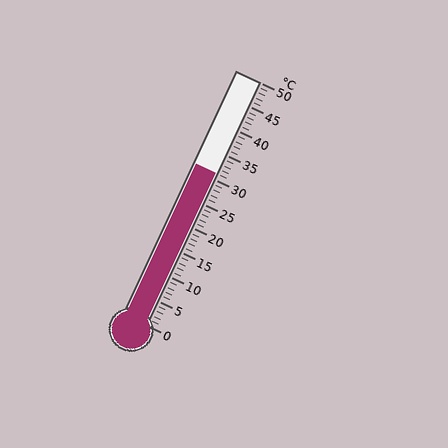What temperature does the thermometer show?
The thermometer shows approximately 31°C.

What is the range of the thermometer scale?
The thermometer scale ranges from 0°C to 50°C.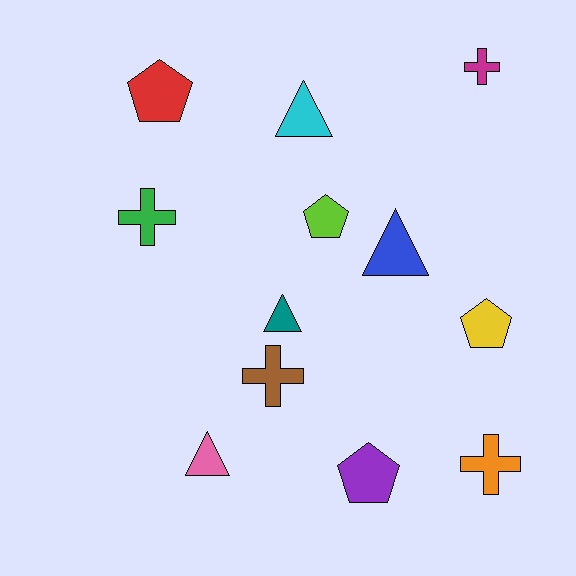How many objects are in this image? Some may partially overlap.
There are 12 objects.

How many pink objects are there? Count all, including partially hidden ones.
There is 1 pink object.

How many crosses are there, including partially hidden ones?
There are 4 crosses.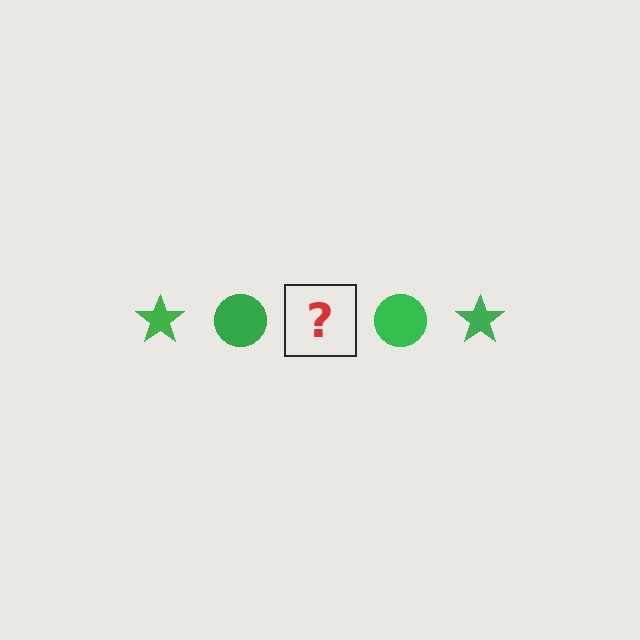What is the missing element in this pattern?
The missing element is a green star.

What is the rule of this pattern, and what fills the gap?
The rule is that the pattern cycles through star, circle shapes in green. The gap should be filled with a green star.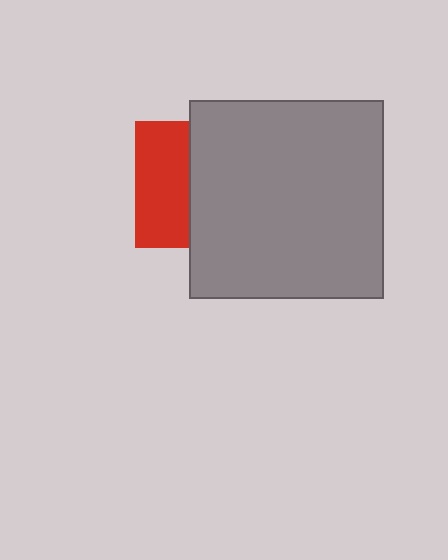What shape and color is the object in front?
The object in front is a gray rectangle.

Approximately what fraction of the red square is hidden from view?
Roughly 57% of the red square is hidden behind the gray rectangle.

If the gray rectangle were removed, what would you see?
You would see the complete red square.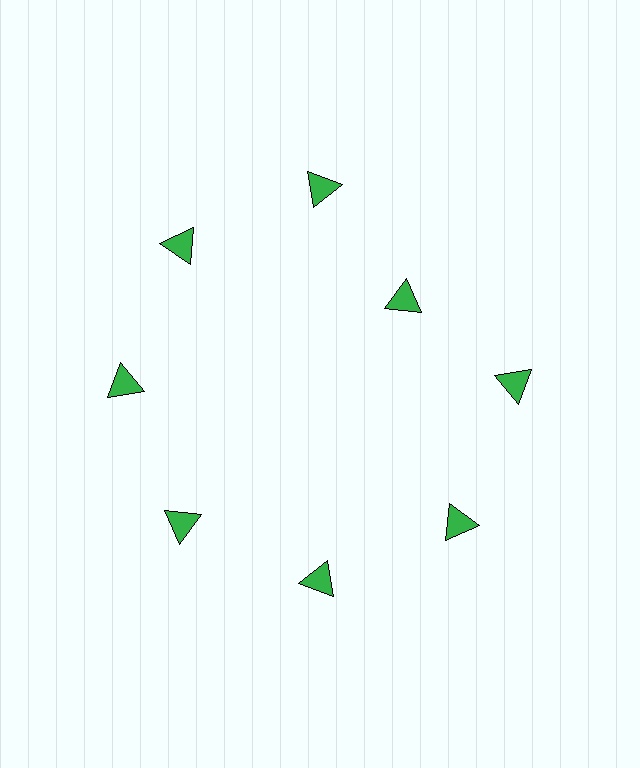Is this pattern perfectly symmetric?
No. The 8 green triangles are arranged in a ring, but one element near the 2 o'clock position is pulled inward toward the center, breaking the 8-fold rotational symmetry.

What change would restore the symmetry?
The symmetry would be restored by moving it outward, back onto the ring so that all 8 triangles sit at equal angles and equal distance from the center.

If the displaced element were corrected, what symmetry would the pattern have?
It would have 8-fold rotational symmetry — the pattern would map onto itself every 45 degrees.